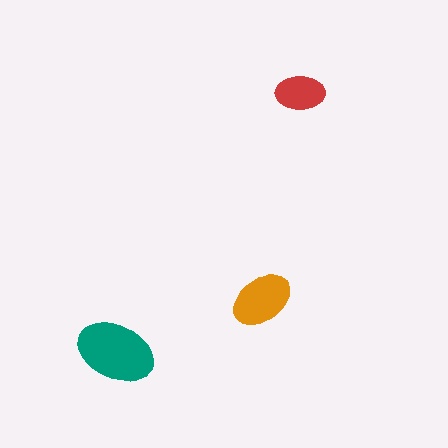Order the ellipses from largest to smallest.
the teal one, the orange one, the red one.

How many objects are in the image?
There are 3 objects in the image.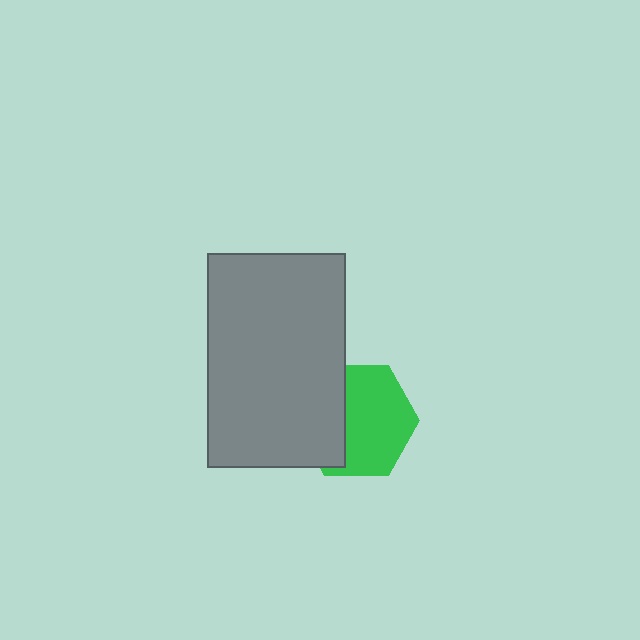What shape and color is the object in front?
The object in front is a gray rectangle.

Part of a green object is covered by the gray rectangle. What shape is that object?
It is a hexagon.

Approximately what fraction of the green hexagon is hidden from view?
Roughly 37% of the green hexagon is hidden behind the gray rectangle.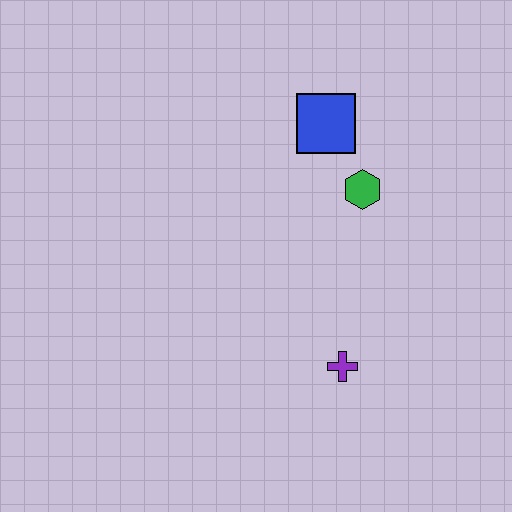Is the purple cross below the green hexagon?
Yes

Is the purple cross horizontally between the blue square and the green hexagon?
Yes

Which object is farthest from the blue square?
The purple cross is farthest from the blue square.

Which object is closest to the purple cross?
The green hexagon is closest to the purple cross.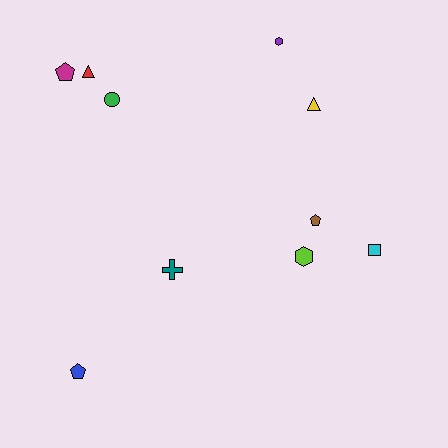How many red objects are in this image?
There is 1 red object.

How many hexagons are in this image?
There are 2 hexagons.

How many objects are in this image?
There are 10 objects.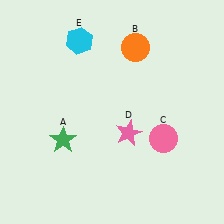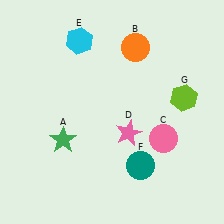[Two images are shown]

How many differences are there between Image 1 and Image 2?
There are 2 differences between the two images.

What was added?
A teal circle (F), a lime hexagon (G) were added in Image 2.